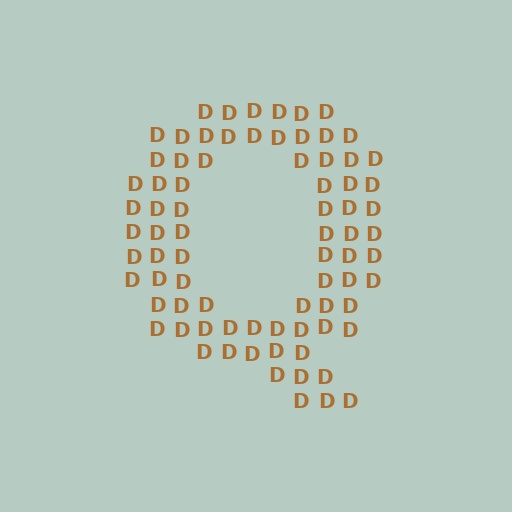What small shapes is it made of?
It is made of small letter D's.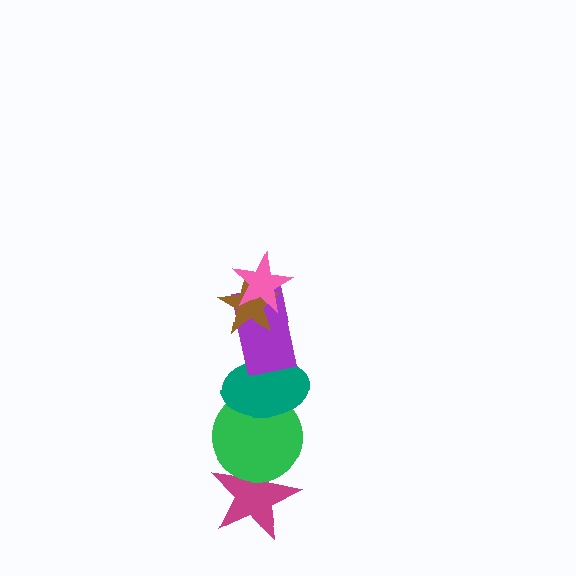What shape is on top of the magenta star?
The green circle is on top of the magenta star.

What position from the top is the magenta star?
The magenta star is 6th from the top.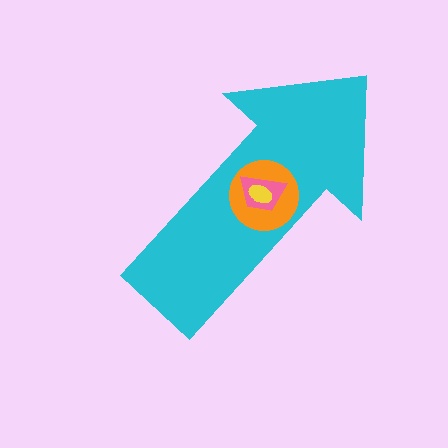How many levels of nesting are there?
4.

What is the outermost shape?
The cyan arrow.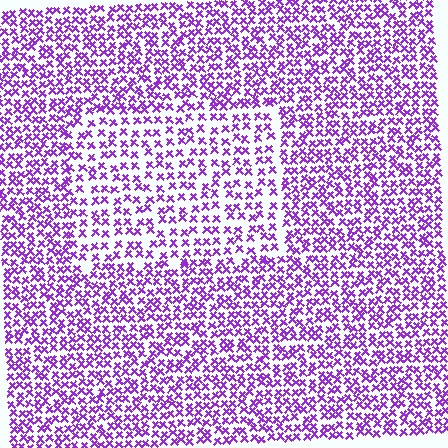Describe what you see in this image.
The image contains small purple elements arranged at two different densities. A rectangle-shaped region is visible where the elements are less densely packed than the surrounding area.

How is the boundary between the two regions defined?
The boundary is defined by a change in element density (approximately 1.6x ratio). All elements are the same color, size, and shape.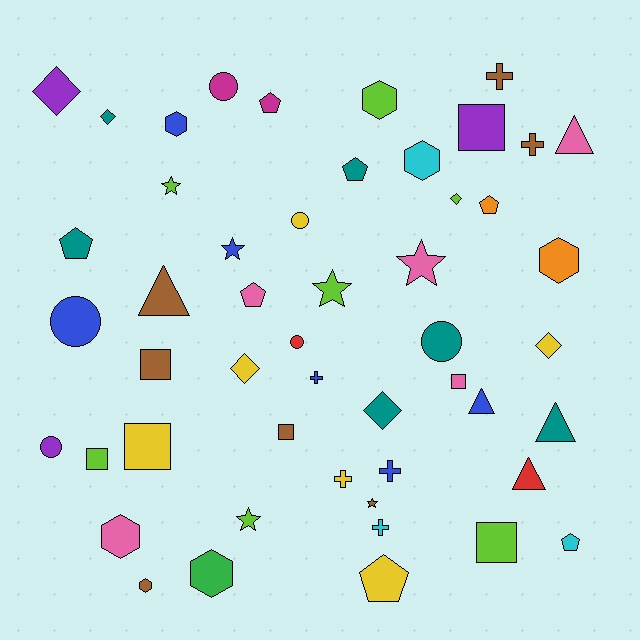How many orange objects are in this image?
There are 2 orange objects.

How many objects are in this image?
There are 50 objects.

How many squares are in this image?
There are 7 squares.